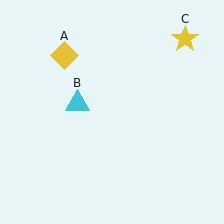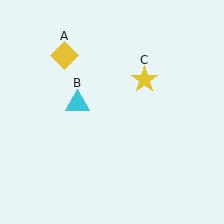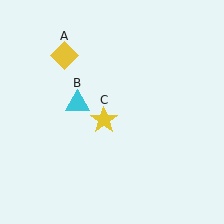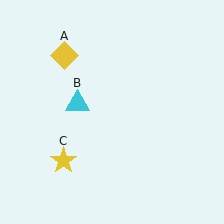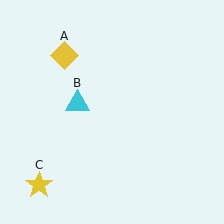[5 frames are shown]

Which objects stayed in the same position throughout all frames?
Yellow diamond (object A) and cyan triangle (object B) remained stationary.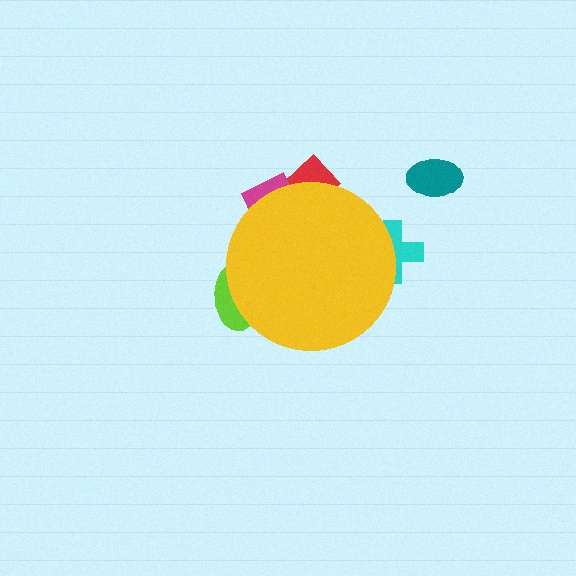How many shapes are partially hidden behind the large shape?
4 shapes are partially hidden.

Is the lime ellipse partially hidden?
Yes, the lime ellipse is partially hidden behind the yellow circle.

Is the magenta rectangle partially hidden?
Yes, the magenta rectangle is partially hidden behind the yellow circle.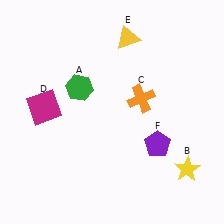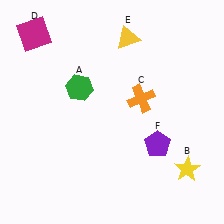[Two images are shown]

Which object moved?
The magenta square (D) moved up.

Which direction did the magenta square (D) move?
The magenta square (D) moved up.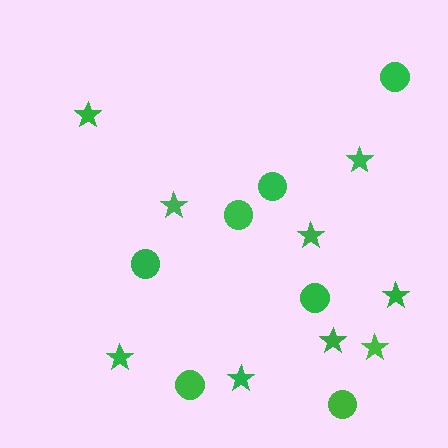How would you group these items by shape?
There are 2 groups: one group of stars (9) and one group of circles (7).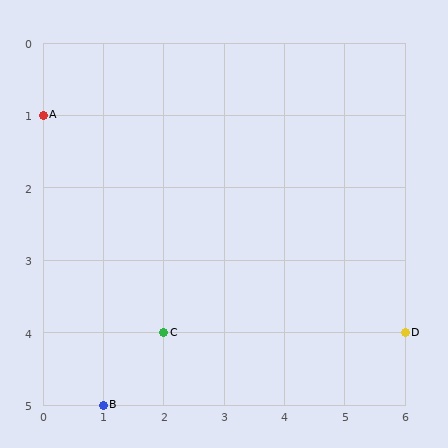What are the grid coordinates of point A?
Point A is at grid coordinates (0, 1).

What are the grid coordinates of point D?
Point D is at grid coordinates (6, 4).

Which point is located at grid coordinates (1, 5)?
Point B is at (1, 5).